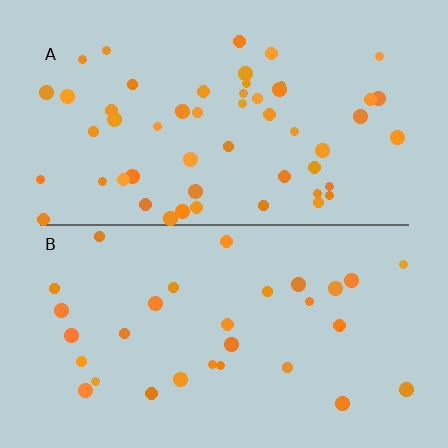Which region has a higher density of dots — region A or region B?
A (the top).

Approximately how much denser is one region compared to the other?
Approximately 1.8× — region A over region B.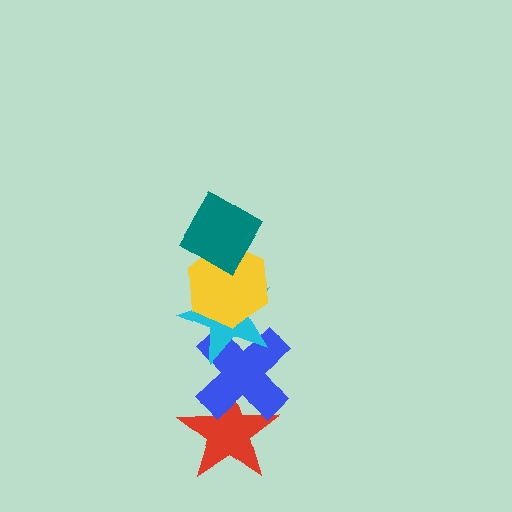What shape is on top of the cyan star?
The yellow hexagon is on top of the cyan star.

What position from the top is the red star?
The red star is 5th from the top.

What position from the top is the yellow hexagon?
The yellow hexagon is 2nd from the top.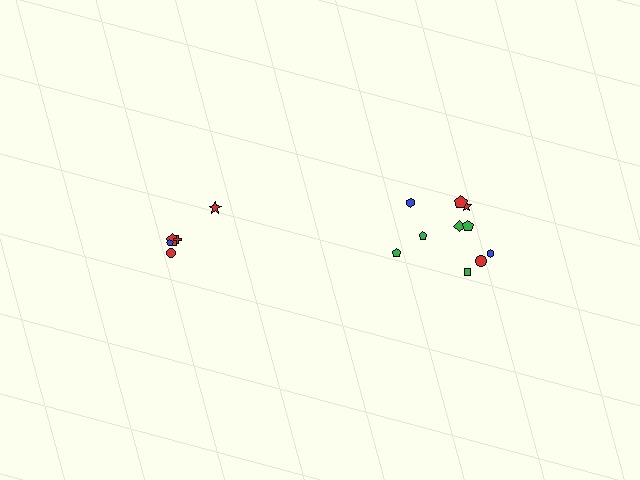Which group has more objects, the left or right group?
The right group.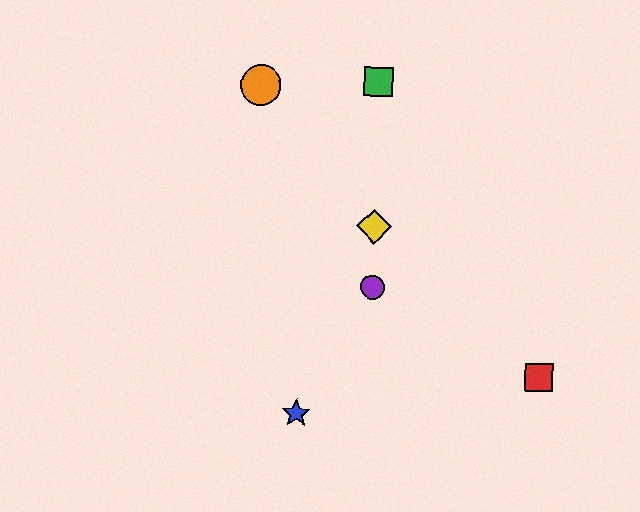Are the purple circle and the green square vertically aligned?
Yes, both are at x≈372.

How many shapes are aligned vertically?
3 shapes (the green square, the yellow diamond, the purple circle) are aligned vertically.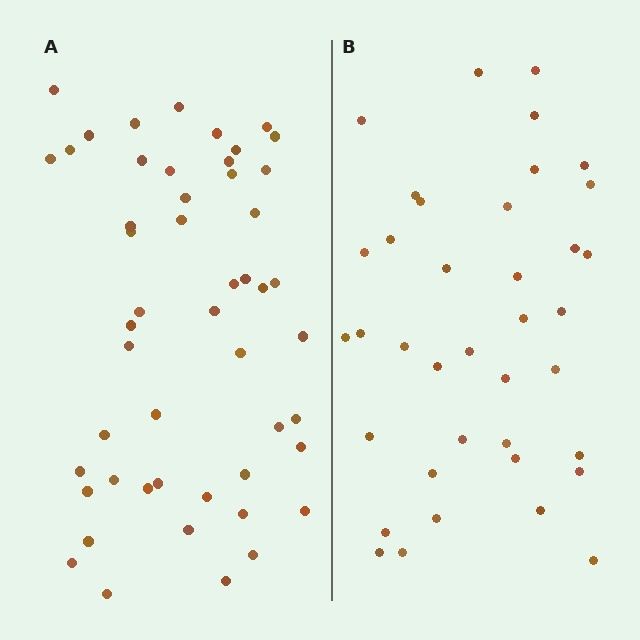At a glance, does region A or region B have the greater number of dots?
Region A (the left region) has more dots.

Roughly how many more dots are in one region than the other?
Region A has roughly 12 or so more dots than region B.